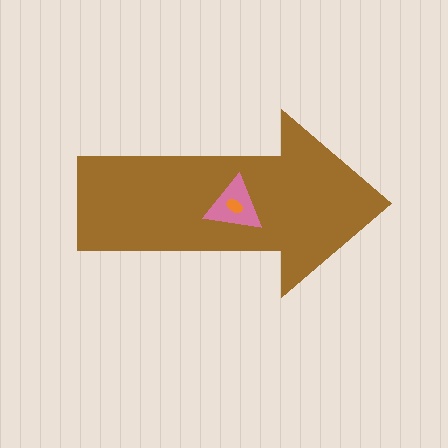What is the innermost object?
The orange ellipse.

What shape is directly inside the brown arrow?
The pink triangle.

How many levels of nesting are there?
3.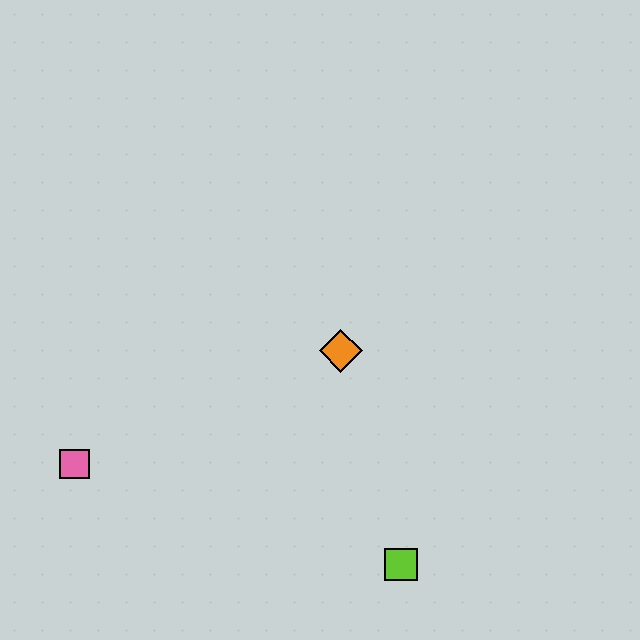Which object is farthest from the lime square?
The pink square is farthest from the lime square.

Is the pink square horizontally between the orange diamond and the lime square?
No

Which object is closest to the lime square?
The orange diamond is closest to the lime square.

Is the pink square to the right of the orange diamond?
No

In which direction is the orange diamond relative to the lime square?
The orange diamond is above the lime square.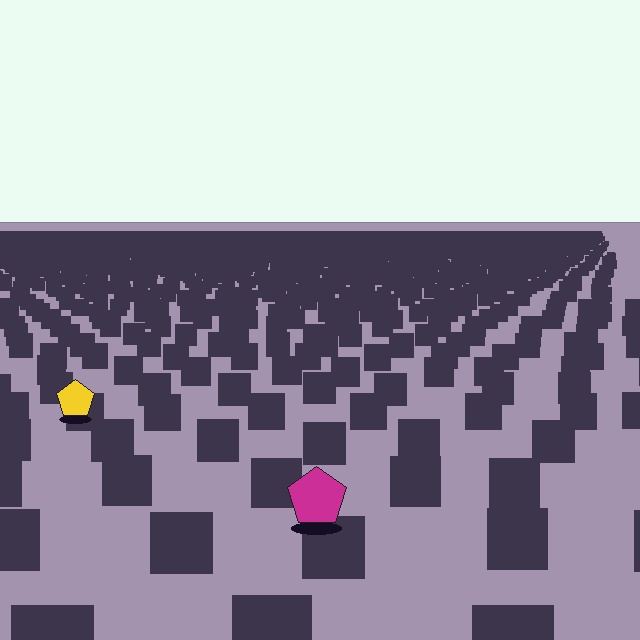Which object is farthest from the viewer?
The yellow pentagon is farthest from the viewer. It appears smaller and the ground texture around it is denser.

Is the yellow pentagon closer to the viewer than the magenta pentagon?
No. The magenta pentagon is closer — you can tell from the texture gradient: the ground texture is coarser near it.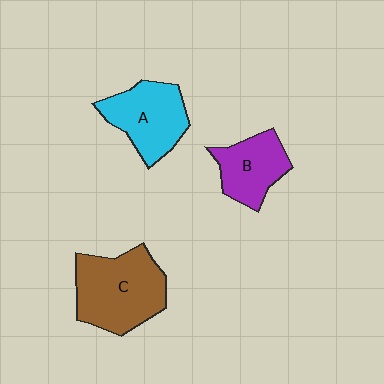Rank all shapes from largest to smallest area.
From largest to smallest: C (brown), A (cyan), B (purple).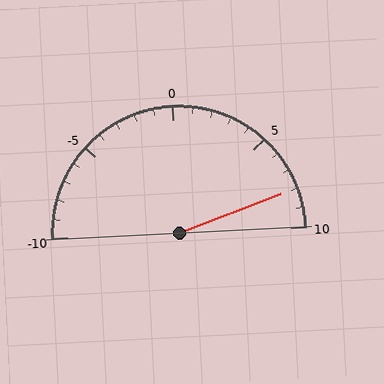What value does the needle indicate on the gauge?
The needle indicates approximately 8.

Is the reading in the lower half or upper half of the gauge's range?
The reading is in the upper half of the range (-10 to 10).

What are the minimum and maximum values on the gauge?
The gauge ranges from -10 to 10.